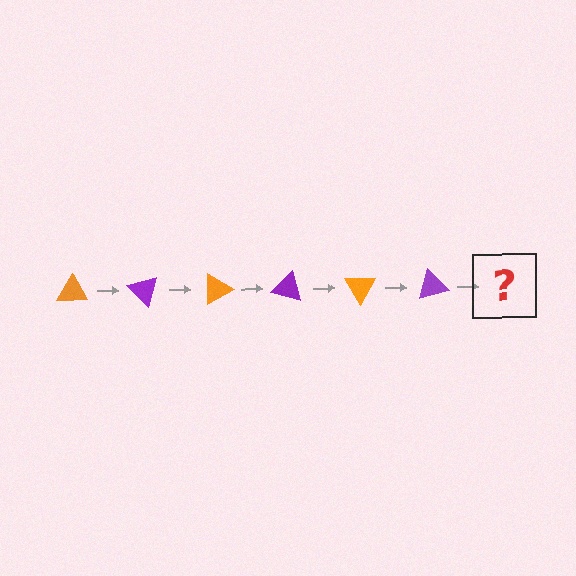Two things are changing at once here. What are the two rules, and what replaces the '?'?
The two rules are that it rotates 45 degrees each step and the color cycles through orange and purple. The '?' should be an orange triangle, rotated 270 degrees from the start.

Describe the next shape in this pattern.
It should be an orange triangle, rotated 270 degrees from the start.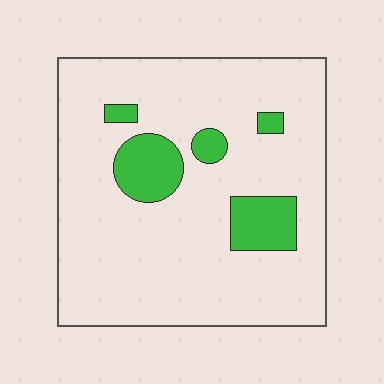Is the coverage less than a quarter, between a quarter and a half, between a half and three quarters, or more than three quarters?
Less than a quarter.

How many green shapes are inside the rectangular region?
5.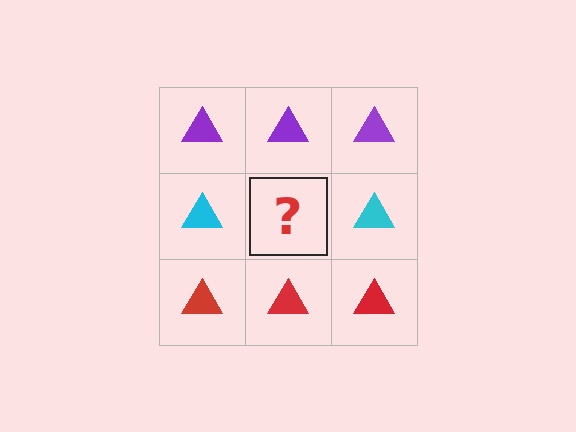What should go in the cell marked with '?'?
The missing cell should contain a cyan triangle.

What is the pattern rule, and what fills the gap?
The rule is that each row has a consistent color. The gap should be filled with a cyan triangle.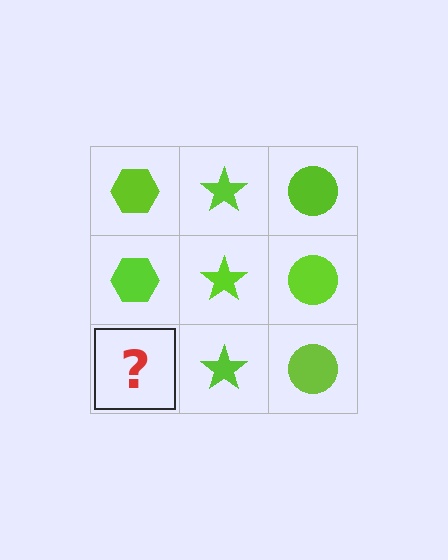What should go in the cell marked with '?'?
The missing cell should contain a lime hexagon.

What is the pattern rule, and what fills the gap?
The rule is that each column has a consistent shape. The gap should be filled with a lime hexagon.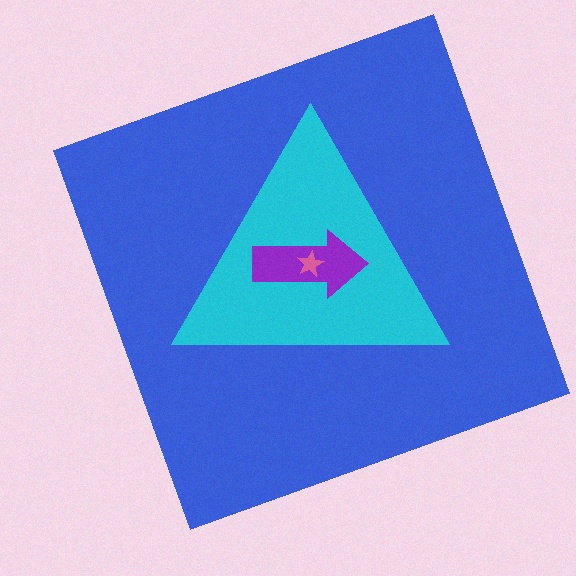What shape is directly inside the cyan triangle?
The purple arrow.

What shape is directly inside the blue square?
The cyan triangle.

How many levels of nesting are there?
4.